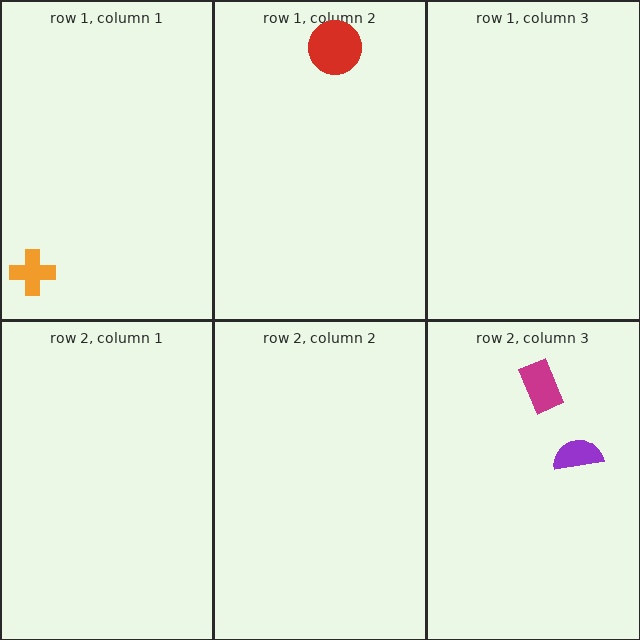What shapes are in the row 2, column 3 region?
The magenta rectangle, the purple semicircle.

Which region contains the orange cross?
The row 1, column 1 region.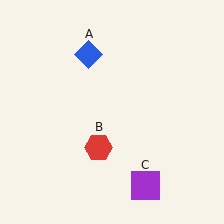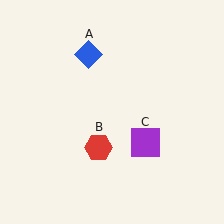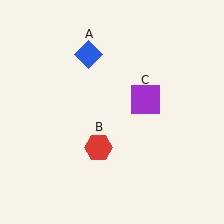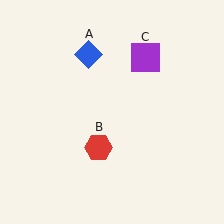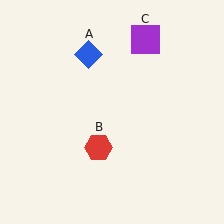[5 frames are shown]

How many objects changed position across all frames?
1 object changed position: purple square (object C).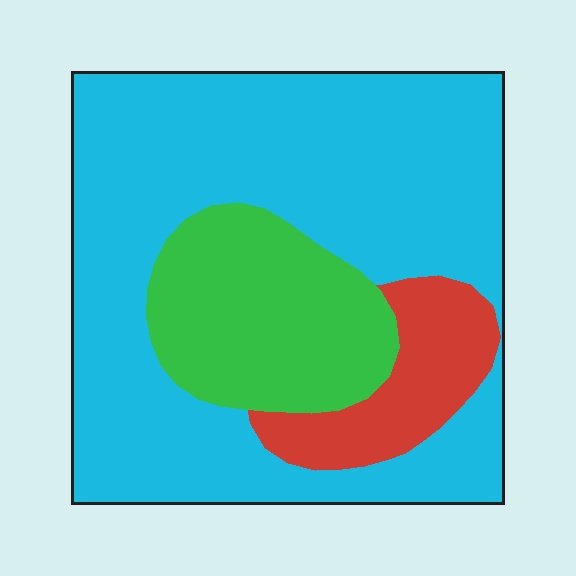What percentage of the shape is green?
Green covers 21% of the shape.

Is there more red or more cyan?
Cyan.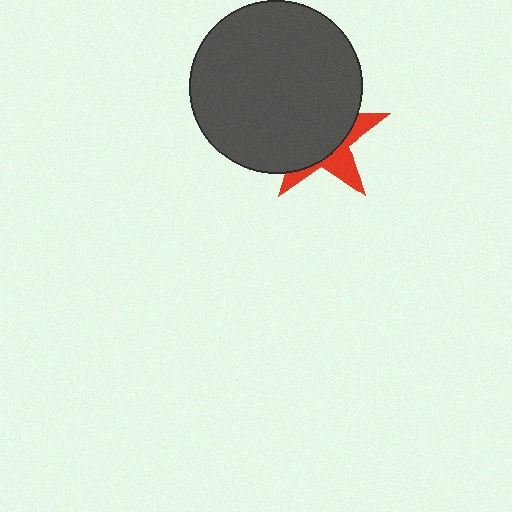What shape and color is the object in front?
The object in front is a dark gray circle.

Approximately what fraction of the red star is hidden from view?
Roughly 67% of the red star is hidden behind the dark gray circle.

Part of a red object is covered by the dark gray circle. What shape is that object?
It is a star.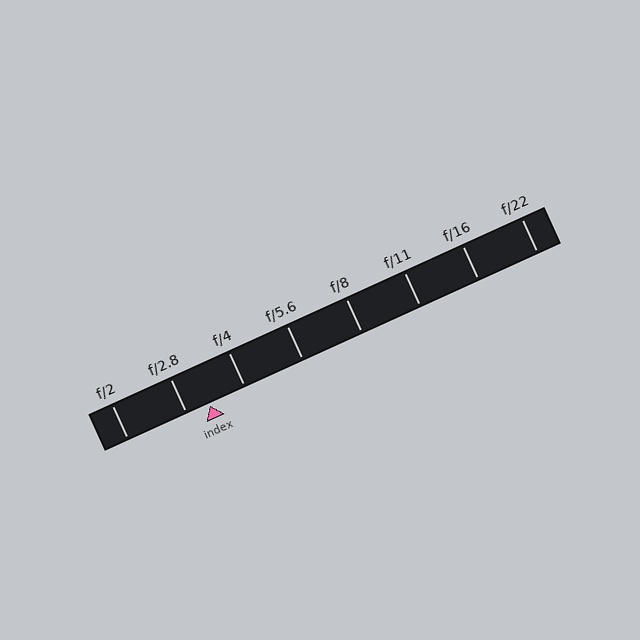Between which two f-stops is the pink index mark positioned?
The index mark is between f/2.8 and f/4.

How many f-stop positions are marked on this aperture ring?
There are 8 f-stop positions marked.